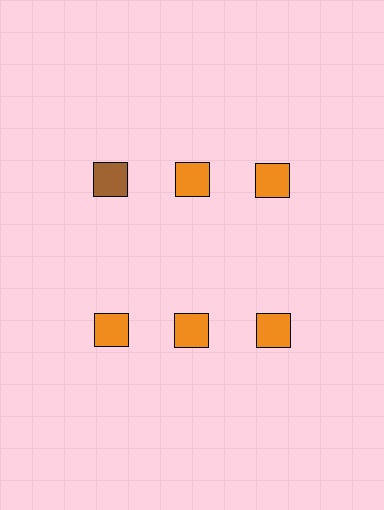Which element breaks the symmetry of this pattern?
The brown square in the top row, leftmost column breaks the symmetry. All other shapes are orange squares.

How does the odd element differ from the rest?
It has a different color: brown instead of orange.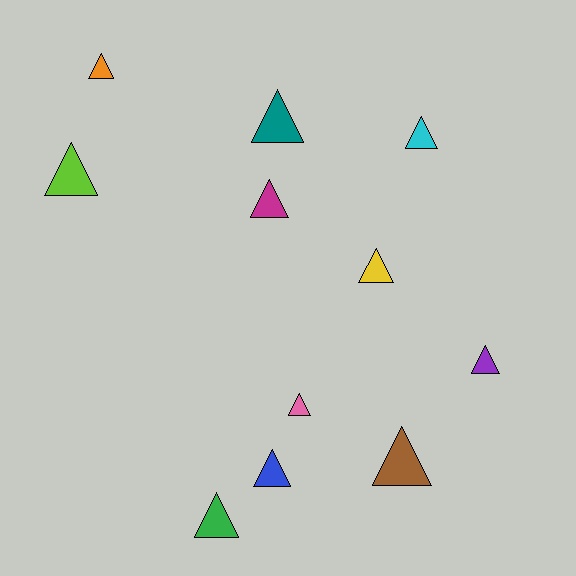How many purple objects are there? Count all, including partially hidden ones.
There is 1 purple object.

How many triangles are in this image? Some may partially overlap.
There are 11 triangles.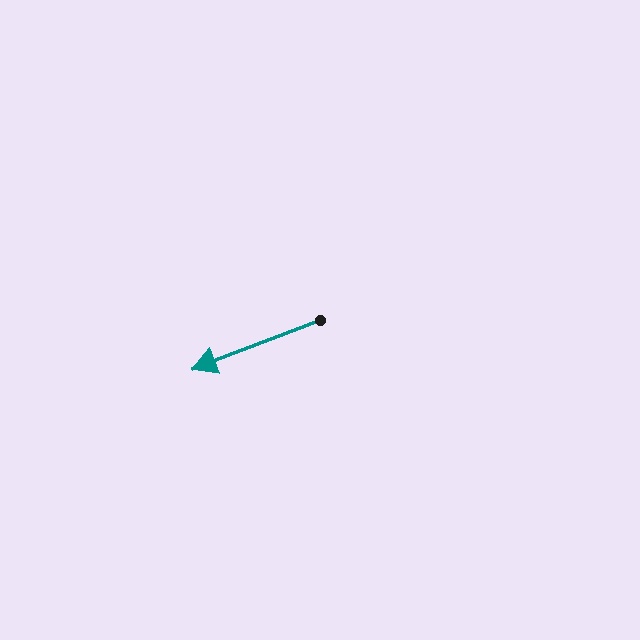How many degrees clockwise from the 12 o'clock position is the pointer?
Approximately 249 degrees.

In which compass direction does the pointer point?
West.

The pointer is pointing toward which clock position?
Roughly 8 o'clock.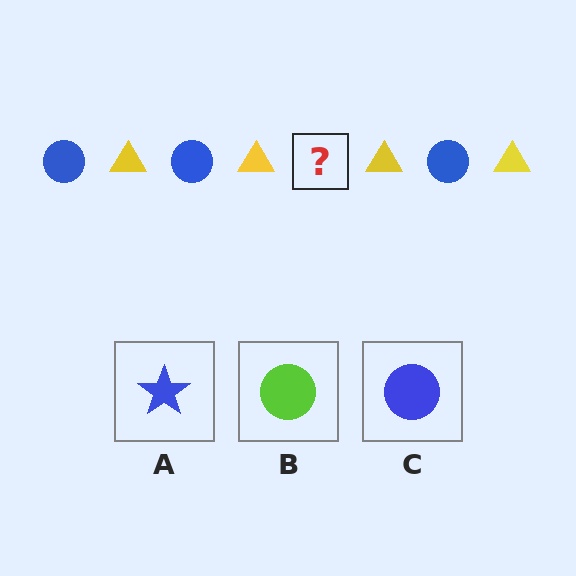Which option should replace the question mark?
Option C.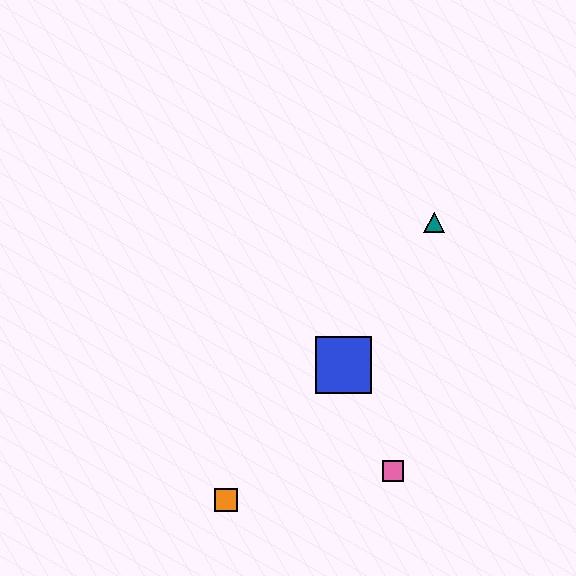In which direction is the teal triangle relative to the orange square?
The teal triangle is above the orange square.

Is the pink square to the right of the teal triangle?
No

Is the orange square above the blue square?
No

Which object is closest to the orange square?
The pink square is closest to the orange square.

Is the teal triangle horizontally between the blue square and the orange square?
No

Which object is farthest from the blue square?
The orange square is farthest from the blue square.